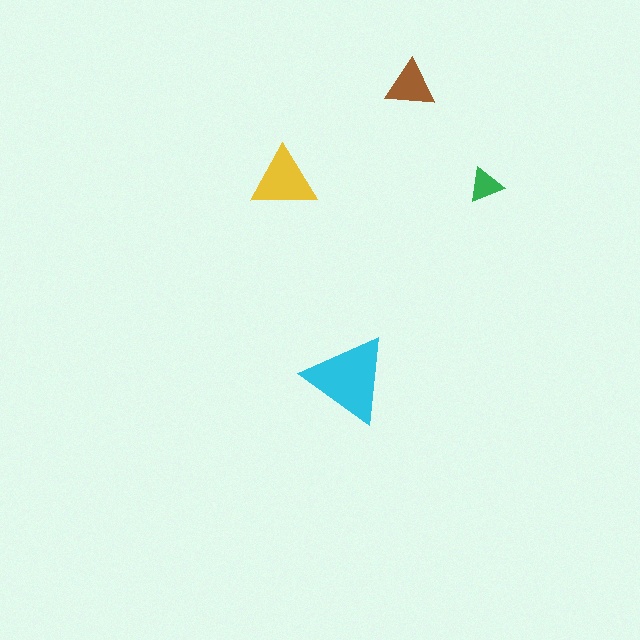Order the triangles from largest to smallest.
the cyan one, the yellow one, the brown one, the green one.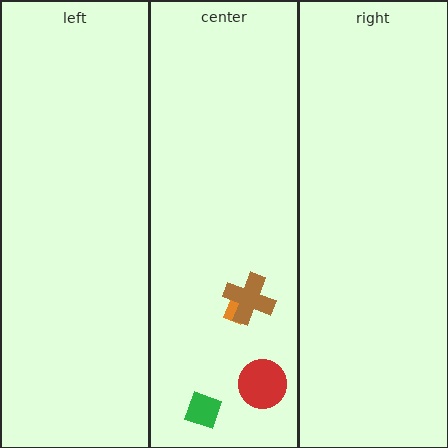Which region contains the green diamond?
The center region.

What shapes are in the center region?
The red circle, the orange rectangle, the green diamond, the brown cross.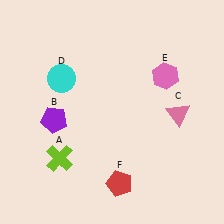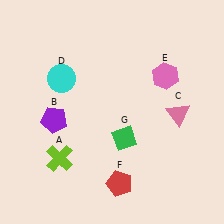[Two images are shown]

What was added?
A green diamond (G) was added in Image 2.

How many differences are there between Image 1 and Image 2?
There is 1 difference between the two images.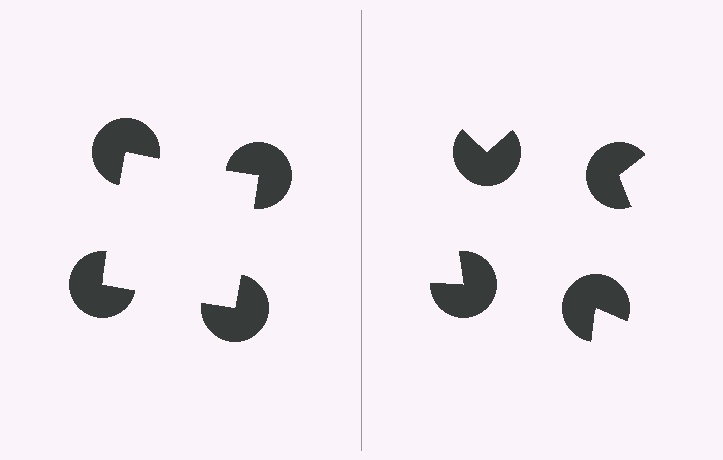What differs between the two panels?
The pac-man discs are positioned identically on both sides; only the wedge orientations differ. On the left they align to a square; on the right they are misaligned.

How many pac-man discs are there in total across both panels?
8 — 4 on each side.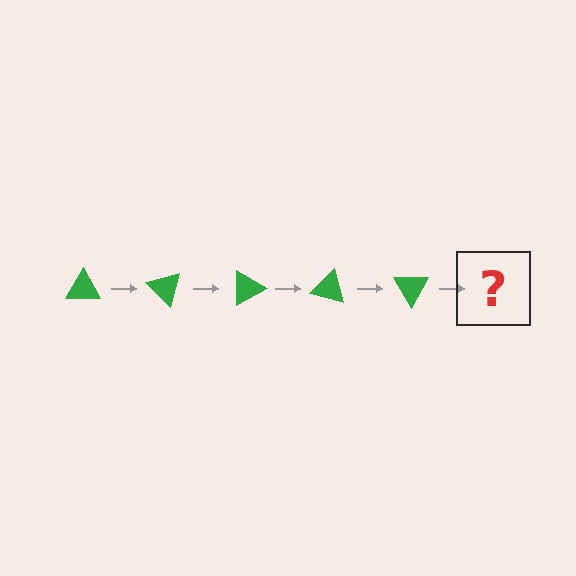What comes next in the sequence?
The next element should be a green triangle rotated 225 degrees.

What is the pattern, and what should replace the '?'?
The pattern is that the triangle rotates 45 degrees each step. The '?' should be a green triangle rotated 225 degrees.